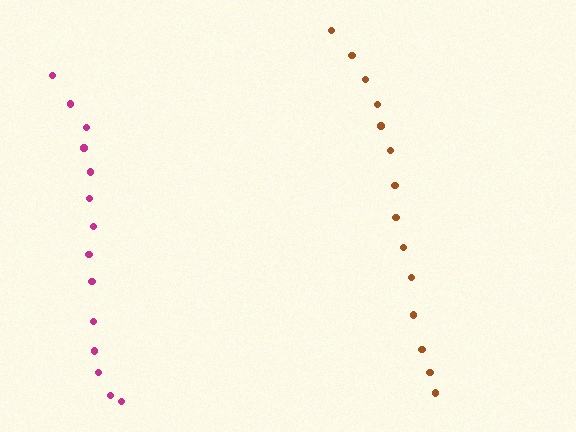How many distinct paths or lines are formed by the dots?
There are 2 distinct paths.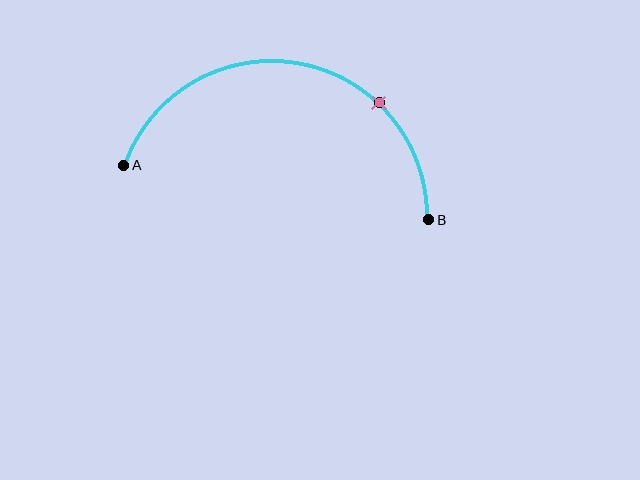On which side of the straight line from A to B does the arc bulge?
The arc bulges above the straight line connecting A and B.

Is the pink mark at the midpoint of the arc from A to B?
No. The pink mark lies on the arc but is closer to endpoint B. The arc midpoint would be at the point on the curve equidistant along the arc from both A and B.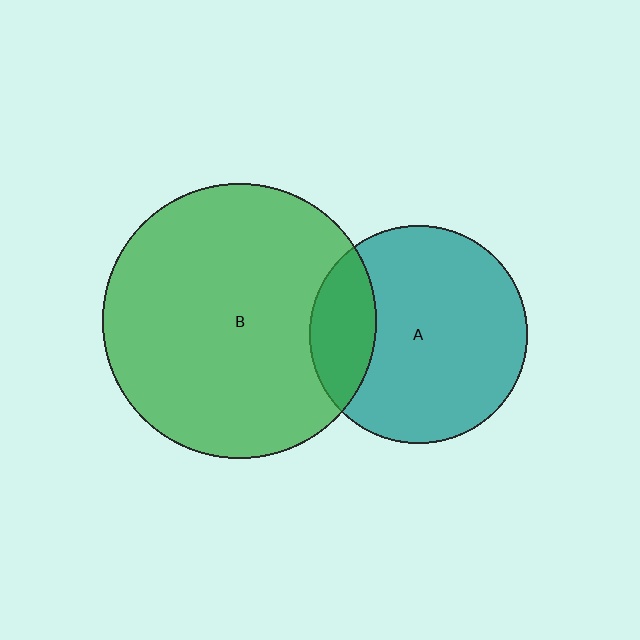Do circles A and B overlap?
Yes.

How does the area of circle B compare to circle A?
Approximately 1.6 times.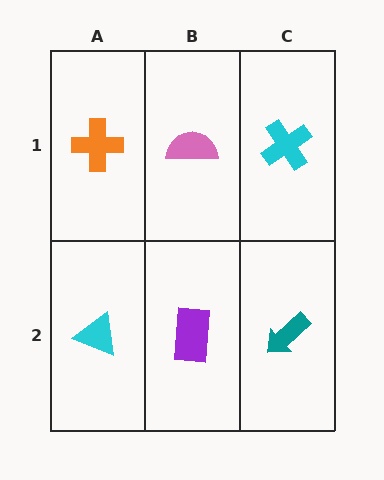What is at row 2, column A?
A cyan triangle.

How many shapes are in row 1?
3 shapes.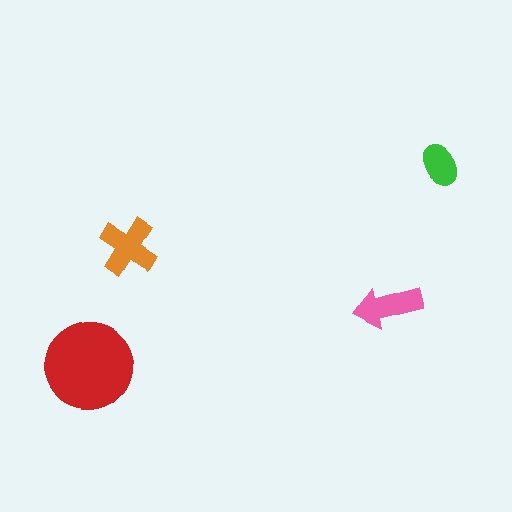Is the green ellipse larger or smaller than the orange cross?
Smaller.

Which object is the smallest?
The green ellipse.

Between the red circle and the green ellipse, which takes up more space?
The red circle.